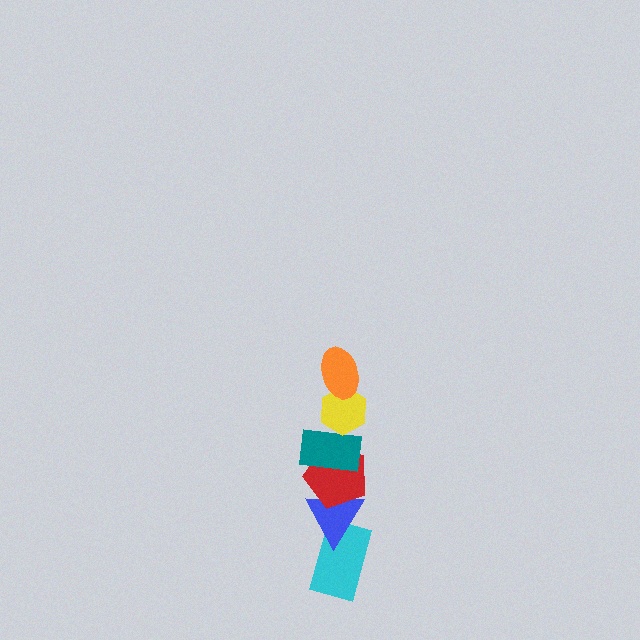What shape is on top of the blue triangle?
The red pentagon is on top of the blue triangle.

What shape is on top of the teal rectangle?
The yellow hexagon is on top of the teal rectangle.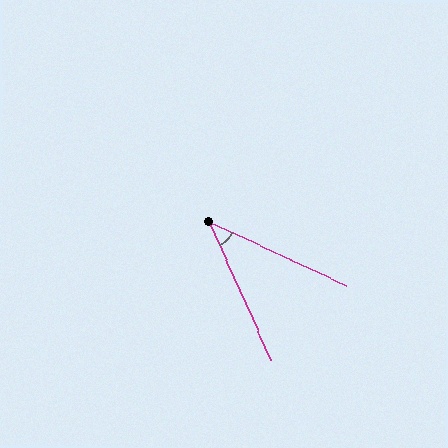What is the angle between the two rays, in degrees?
Approximately 41 degrees.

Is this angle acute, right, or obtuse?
It is acute.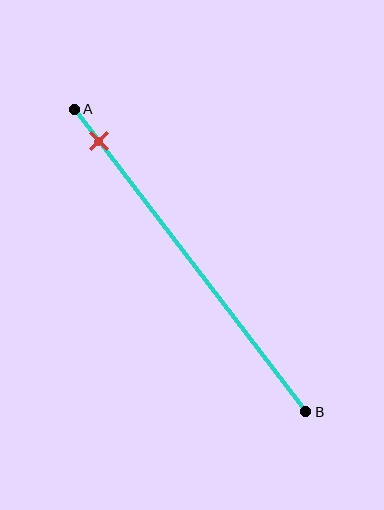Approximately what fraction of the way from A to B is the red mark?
The red mark is approximately 10% of the way from A to B.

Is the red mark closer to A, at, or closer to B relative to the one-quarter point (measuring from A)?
The red mark is closer to point A than the one-quarter point of segment AB.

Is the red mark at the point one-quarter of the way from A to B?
No, the mark is at about 10% from A, not at the 25% one-quarter point.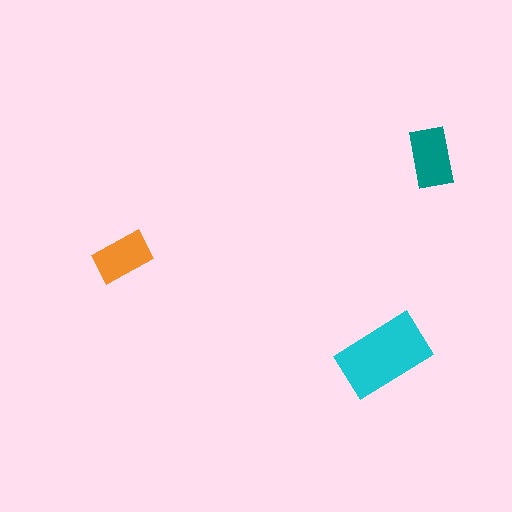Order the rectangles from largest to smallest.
the cyan one, the teal one, the orange one.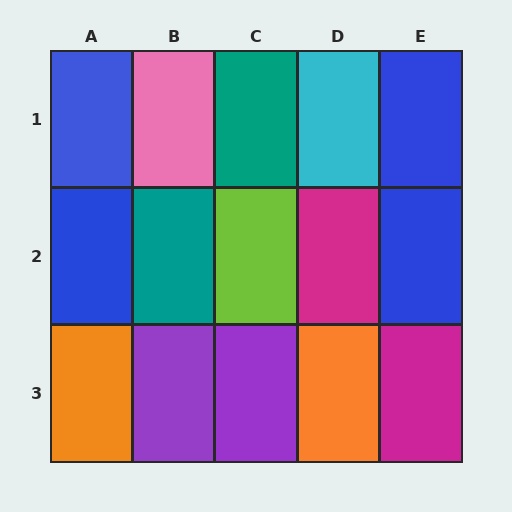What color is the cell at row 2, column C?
Lime.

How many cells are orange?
2 cells are orange.